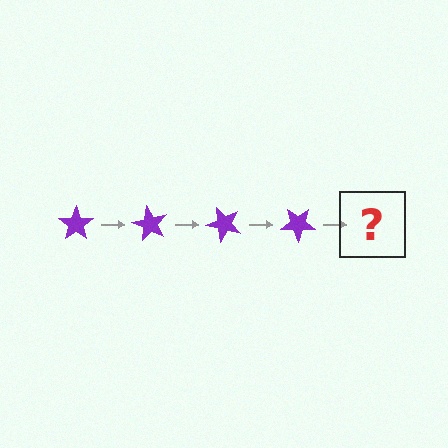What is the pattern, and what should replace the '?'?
The pattern is that the star rotates 60 degrees each step. The '?' should be a purple star rotated 240 degrees.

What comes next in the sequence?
The next element should be a purple star rotated 240 degrees.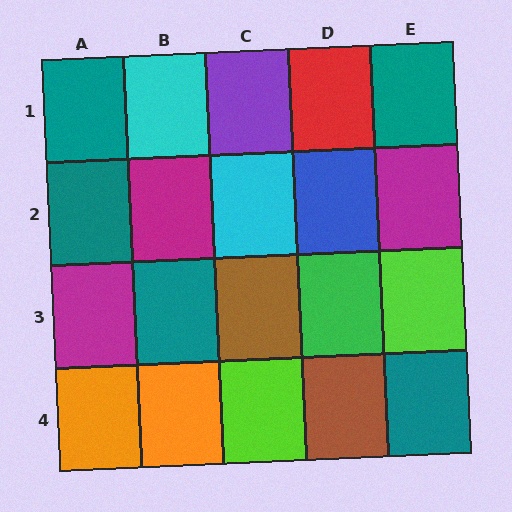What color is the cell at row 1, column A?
Teal.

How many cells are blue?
1 cell is blue.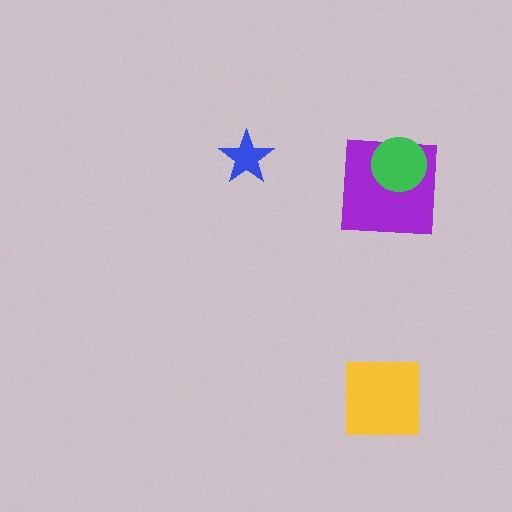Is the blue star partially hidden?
No, no other shape covers it.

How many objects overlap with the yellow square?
0 objects overlap with the yellow square.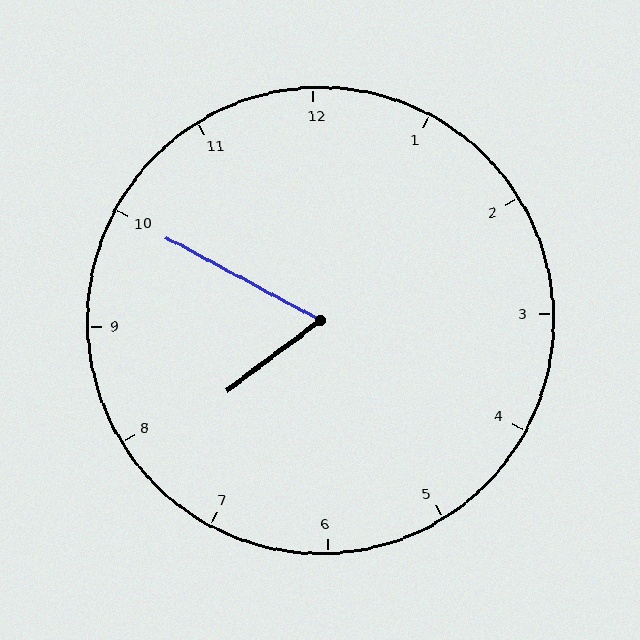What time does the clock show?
7:50.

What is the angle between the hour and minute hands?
Approximately 65 degrees.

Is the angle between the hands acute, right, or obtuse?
It is acute.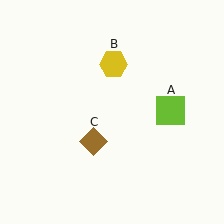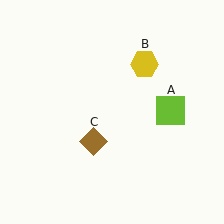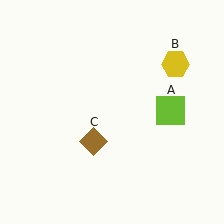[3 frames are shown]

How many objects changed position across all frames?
1 object changed position: yellow hexagon (object B).